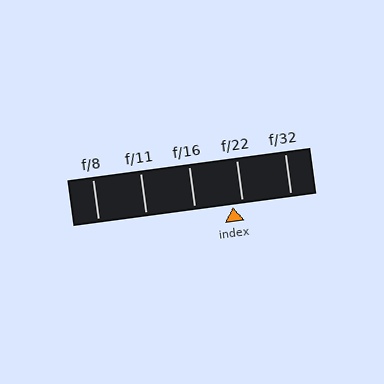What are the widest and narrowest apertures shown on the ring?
The widest aperture shown is f/8 and the narrowest is f/32.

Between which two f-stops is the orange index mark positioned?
The index mark is between f/16 and f/22.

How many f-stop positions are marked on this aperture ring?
There are 5 f-stop positions marked.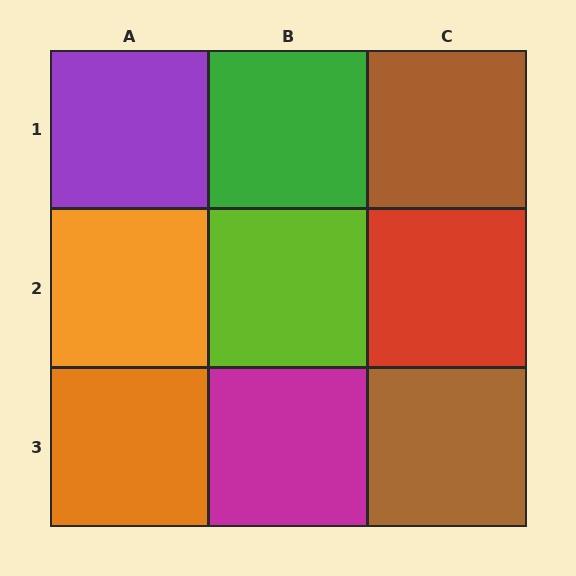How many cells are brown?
2 cells are brown.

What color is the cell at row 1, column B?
Green.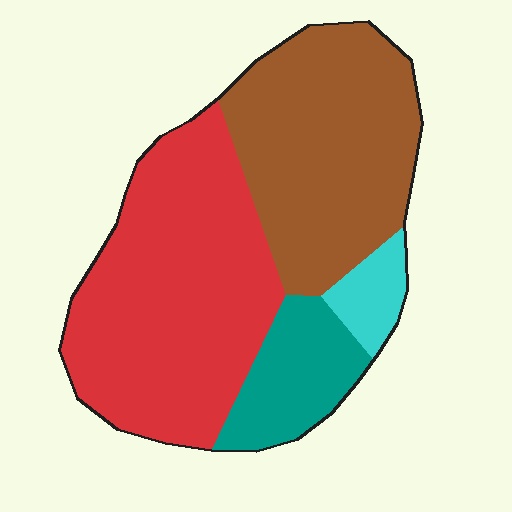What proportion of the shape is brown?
Brown covers about 35% of the shape.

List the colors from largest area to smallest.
From largest to smallest: red, brown, teal, cyan.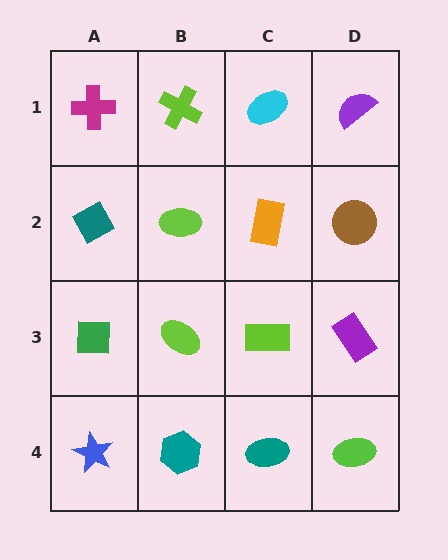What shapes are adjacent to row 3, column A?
A teal diamond (row 2, column A), a blue star (row 4, column A), a lime ellipse (row 3, column B).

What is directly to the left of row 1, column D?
A cyan ellipse.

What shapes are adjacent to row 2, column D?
A purple semicircle (row 1, column D), a purple rectangle (row 3, column D), an orange rectangle (row 2, column C).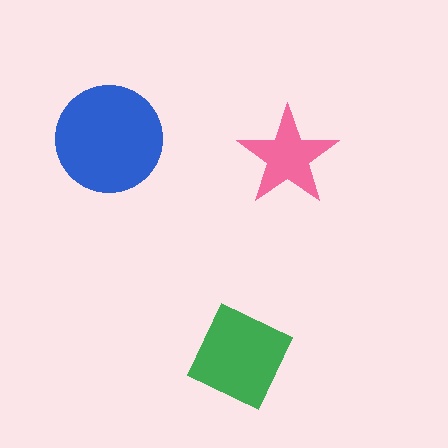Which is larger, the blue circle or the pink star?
The blue circle.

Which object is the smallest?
The pink star.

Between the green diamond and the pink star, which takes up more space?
The green diamond.